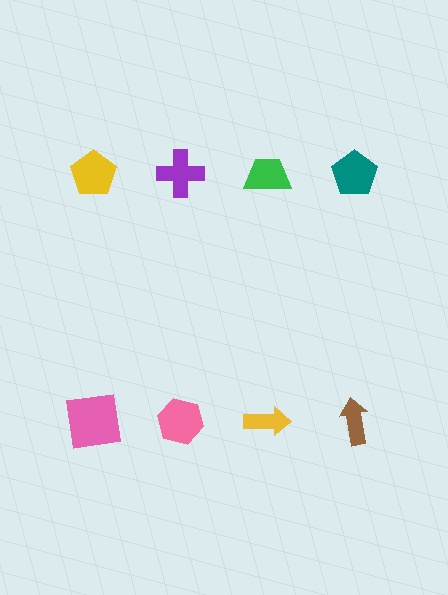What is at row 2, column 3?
A yellow arrow.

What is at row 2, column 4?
A brown arrow.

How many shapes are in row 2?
4 shapes.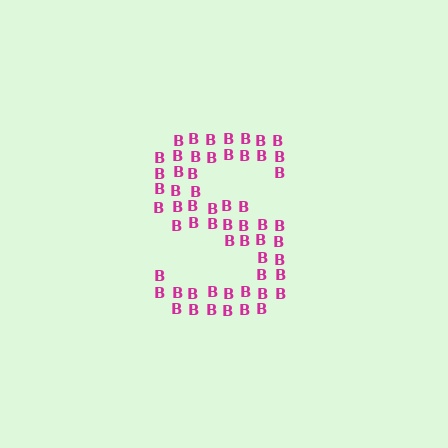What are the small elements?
The small elements are letter B's.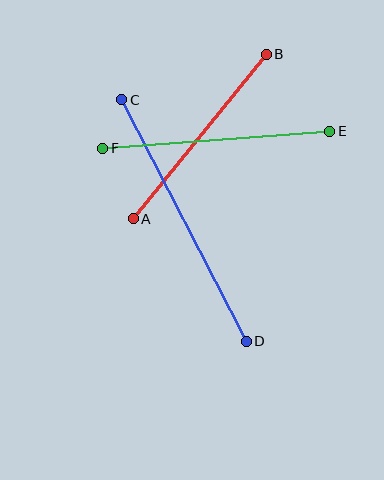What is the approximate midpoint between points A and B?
The midpoint is at approximately (200, 136) pixels.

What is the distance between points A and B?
The distance is approximately 211 pixels.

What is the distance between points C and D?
The distance is approximately 272 pixels.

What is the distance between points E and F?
The distance is approximately 228 pixels.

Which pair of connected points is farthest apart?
Points C and D are farthest apart.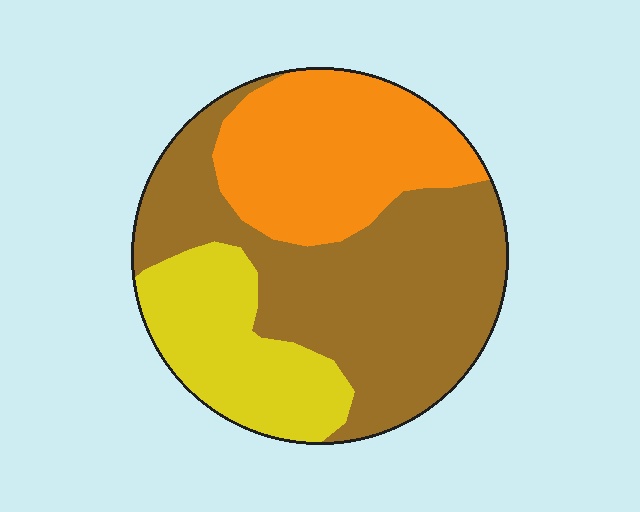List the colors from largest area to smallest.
From largest to smallest: brown, orange, yellow.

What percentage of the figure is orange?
Orange covers 30% of the figure.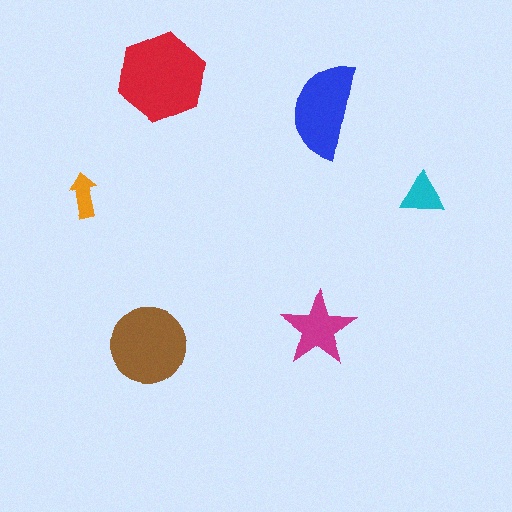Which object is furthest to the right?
The cyan triangle is rightmost.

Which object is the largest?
The red hexagon.